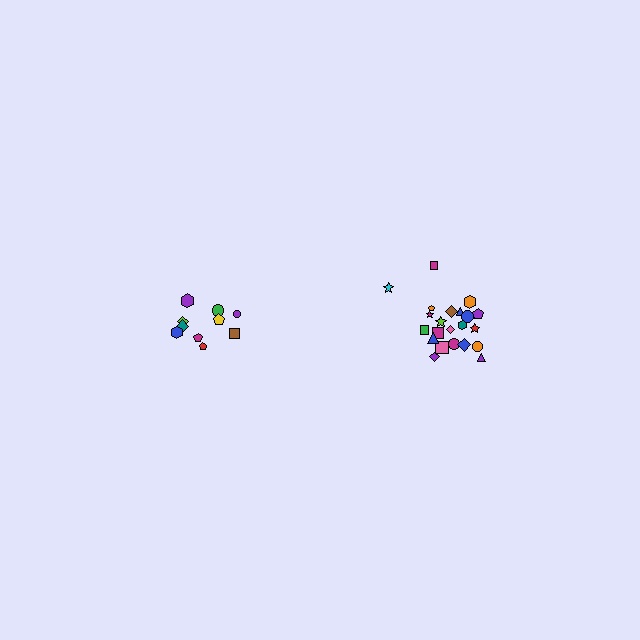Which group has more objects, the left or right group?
The right group.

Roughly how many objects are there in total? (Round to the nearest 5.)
Roughly 30 objects in total.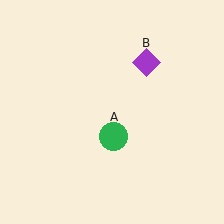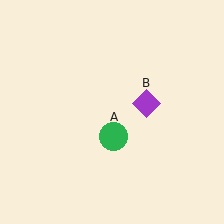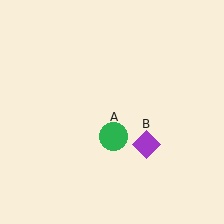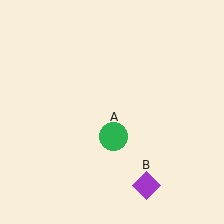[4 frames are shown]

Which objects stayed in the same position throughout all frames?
Green circle (object A) remained stationary.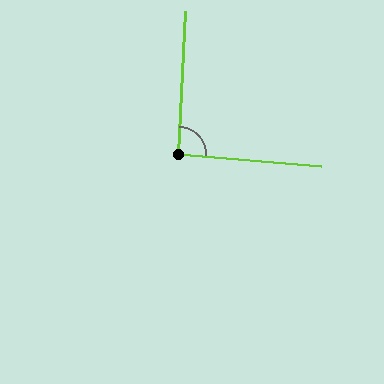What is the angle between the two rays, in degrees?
Approximately 92 degrees.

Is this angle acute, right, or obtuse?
It is approximately a right angle.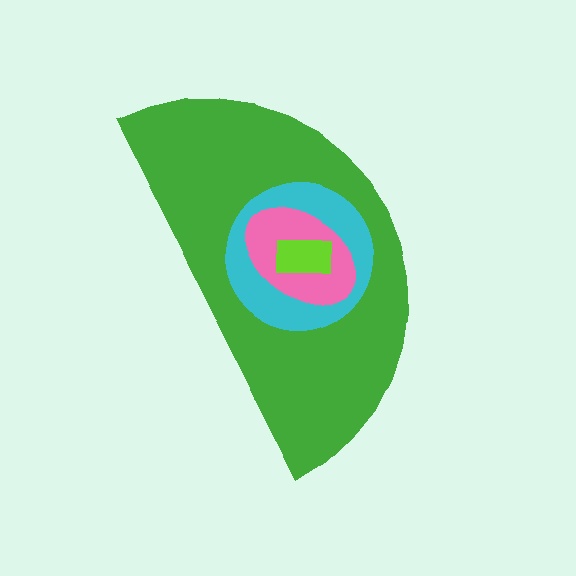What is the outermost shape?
The green semicircle.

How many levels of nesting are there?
4.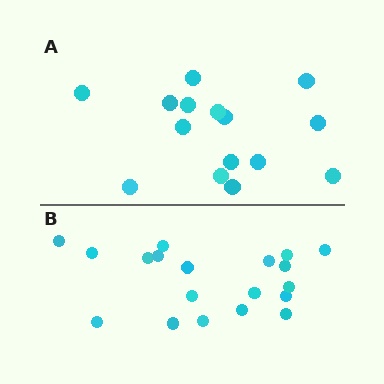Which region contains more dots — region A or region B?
Region B (the bottom region) has more dots.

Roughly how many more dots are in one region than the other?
Region B has about 4 more dots than region A.